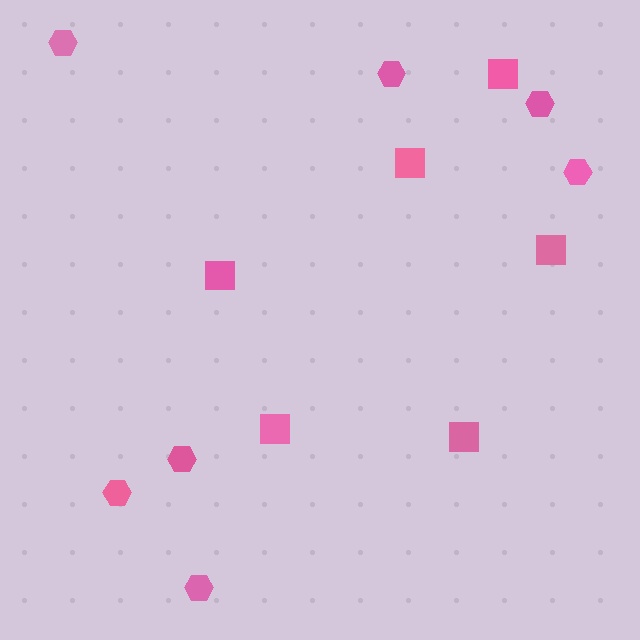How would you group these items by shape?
There are 2 groups: one group of hexagons (7) and one group of squares (6).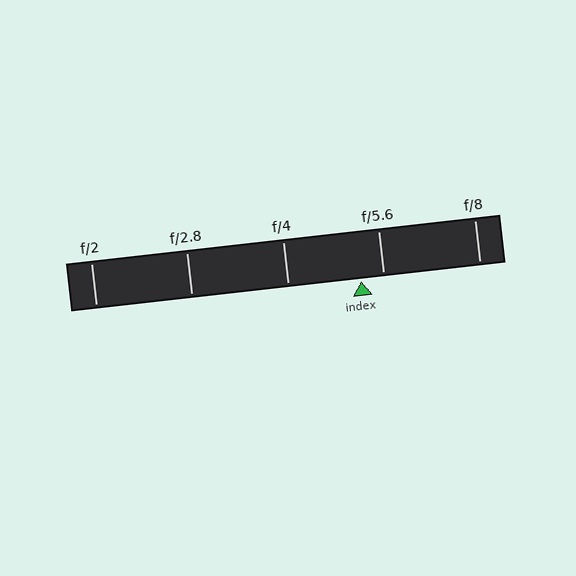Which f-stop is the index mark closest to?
The index mark is closest to f/5.6.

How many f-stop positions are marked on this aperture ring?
There are 5 f-stop positions marked.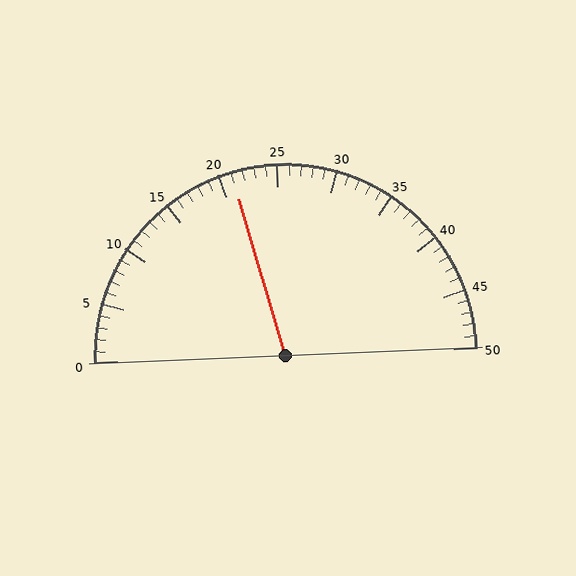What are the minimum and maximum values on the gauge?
The gauge ranges from 0 to 50.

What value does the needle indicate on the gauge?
The needle indicates approximately 21.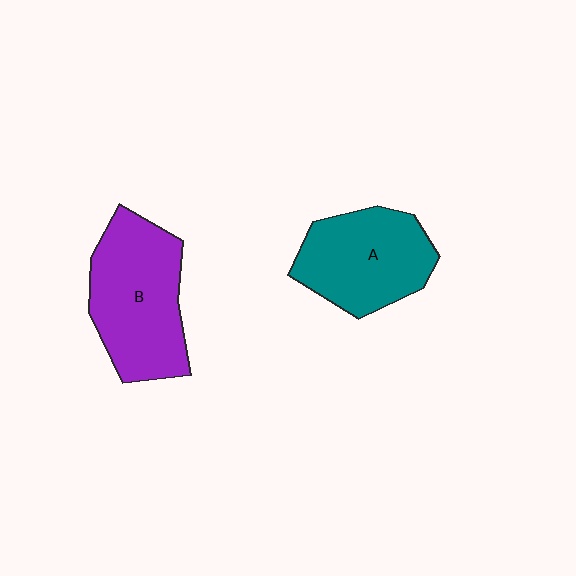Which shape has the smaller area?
Shape A (teal).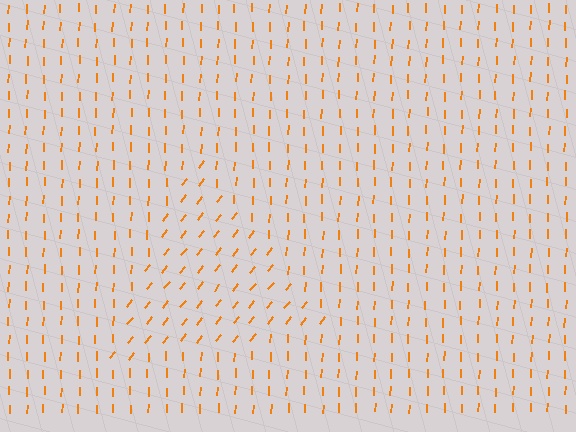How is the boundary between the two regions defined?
The boundary is defined purely by a change in line orientation (approximately 35 degrees difference). All lines are the same color and thickness.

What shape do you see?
I see a triangle.